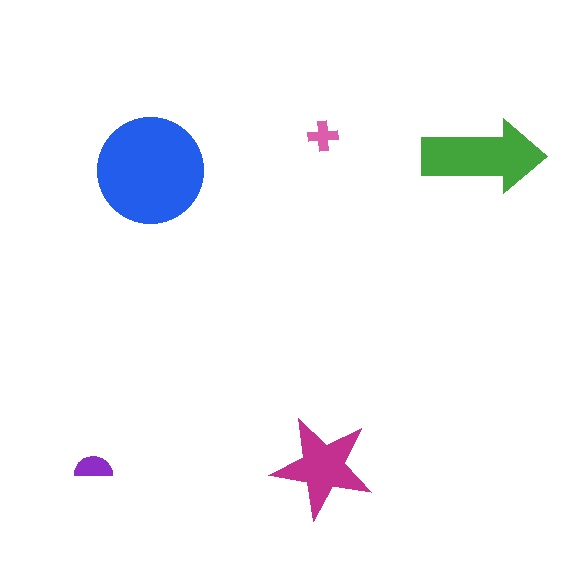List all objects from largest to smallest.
The blue circle, the green arrow, the magenta star, the purple semicircle, the pink cross.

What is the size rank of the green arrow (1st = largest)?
2nd.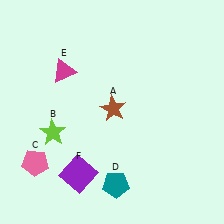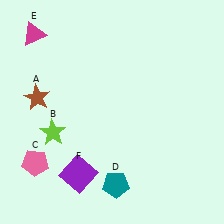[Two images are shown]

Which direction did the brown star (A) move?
The brown star (A) moved left.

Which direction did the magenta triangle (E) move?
The magenta triangle (E) moved up.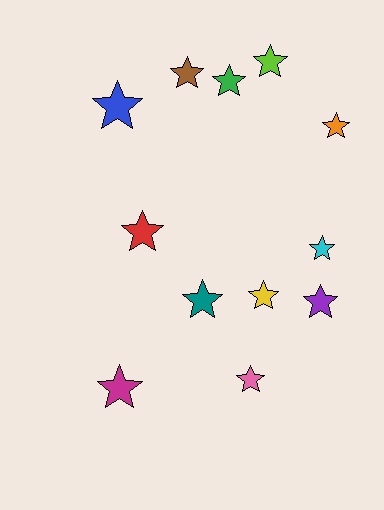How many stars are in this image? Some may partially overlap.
There are 12 stars.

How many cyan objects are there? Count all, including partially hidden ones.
There is 1 cyan object.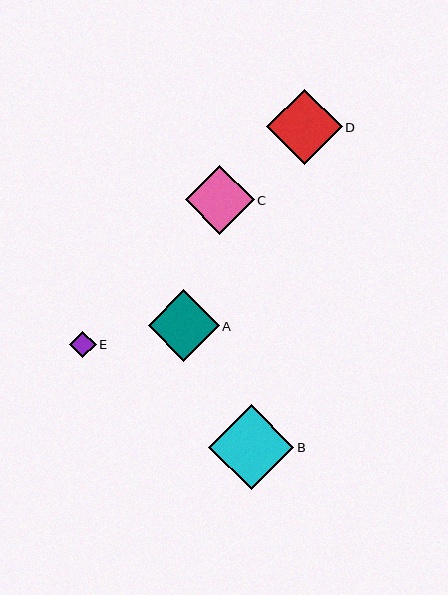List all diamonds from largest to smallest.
From largest to smallest: B, D, A, C, E.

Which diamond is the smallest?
Diamond E is the smallest with a size of approximately 27 pixels.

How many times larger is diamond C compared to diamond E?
Diamond C is approximately 2.6 times the size of diamond E.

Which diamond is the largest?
Diamond B is the largest with a size of approximately 85 pixels.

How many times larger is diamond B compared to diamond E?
Diamond B is approximately 3.2 times the size of diamond E.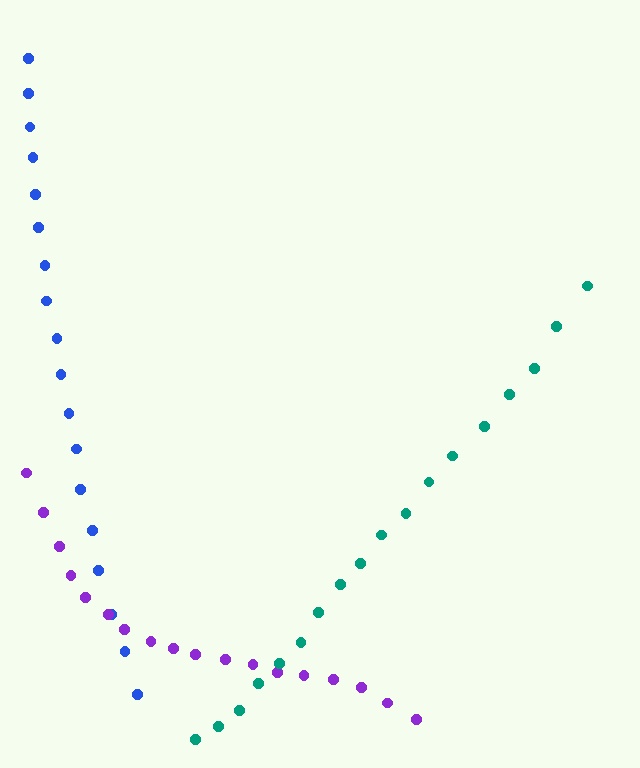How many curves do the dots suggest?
There are 3 distinct paths.